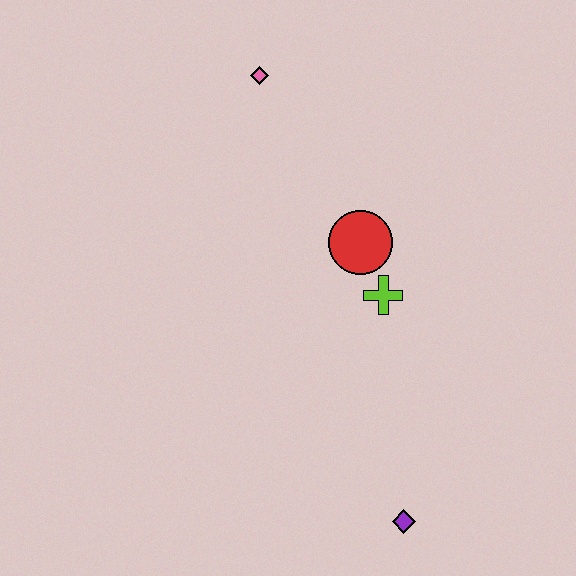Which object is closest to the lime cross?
The red circle is closest to the lime cross.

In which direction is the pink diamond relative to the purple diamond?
The pink diamond is above the purple diamond.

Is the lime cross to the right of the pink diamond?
Yes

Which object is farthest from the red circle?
The purple diamond is farthest from the red circle.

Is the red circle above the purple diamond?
Yes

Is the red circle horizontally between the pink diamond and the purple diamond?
Yes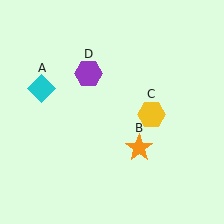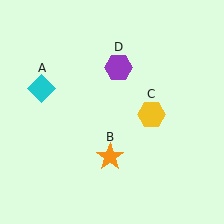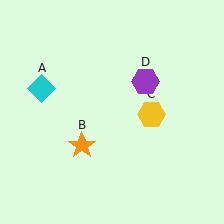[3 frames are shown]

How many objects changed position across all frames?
2 objects changed position: orange star (object B), purple hexagon (object D).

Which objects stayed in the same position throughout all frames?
Cyan diamond (object A) and yellow hexagon (object C) remained stationary.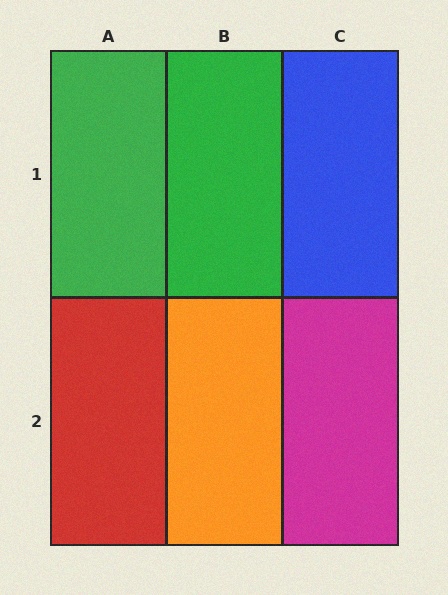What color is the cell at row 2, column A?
Red.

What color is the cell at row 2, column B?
Orange.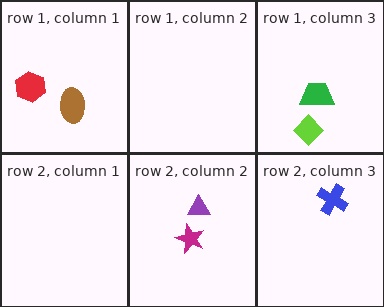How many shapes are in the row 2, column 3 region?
1.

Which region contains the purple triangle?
The row 2, column 2 region.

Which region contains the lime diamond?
The row 1, column 3 region.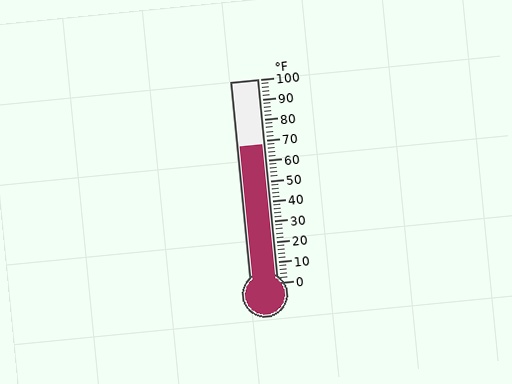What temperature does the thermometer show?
The thermometer shows approximately 68°F.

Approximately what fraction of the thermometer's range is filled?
The thermometer is filled to approximately 70% of its range.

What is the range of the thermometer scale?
The thermometer scale ranges from 0°F to 100°F.